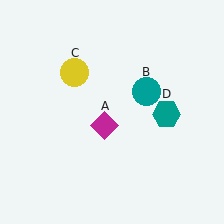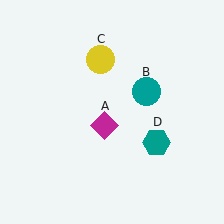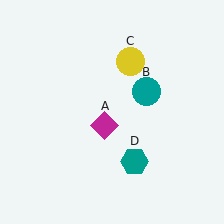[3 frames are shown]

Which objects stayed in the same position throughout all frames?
Magenta diamond (object A) and teal circle (object B) remained stationary.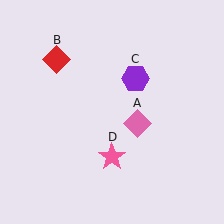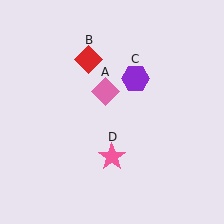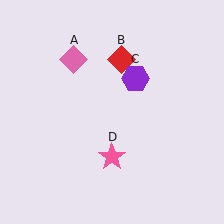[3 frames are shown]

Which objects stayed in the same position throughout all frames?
Purple hexagon (object C) and pink star (object D) remained stationary.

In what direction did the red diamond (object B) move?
The red diamond (object B) moved right.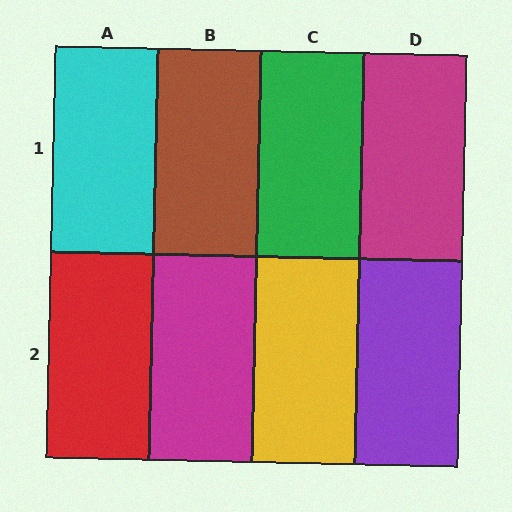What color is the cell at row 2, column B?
Magenta.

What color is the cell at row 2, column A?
Red.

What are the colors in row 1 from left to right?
Cyan, brown, green, magenta.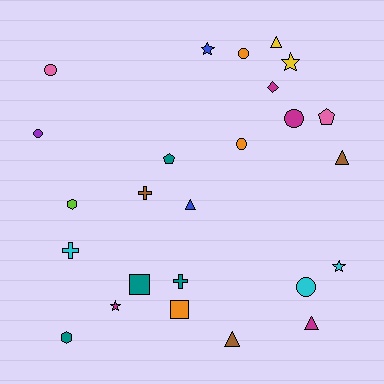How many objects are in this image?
There are 25 objects.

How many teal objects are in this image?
There are 4 teal objects.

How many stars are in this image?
There are 4 stars.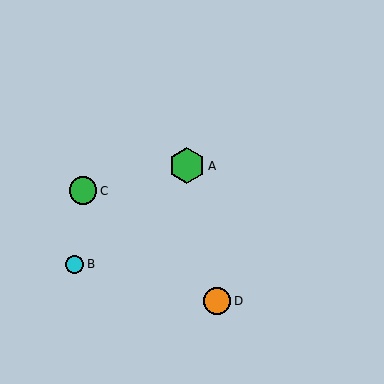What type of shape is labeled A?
Shape A is a green hexagon.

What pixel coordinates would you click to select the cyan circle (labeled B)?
Click at (75, 264) to select the cyan circle B.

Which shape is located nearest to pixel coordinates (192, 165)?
The green hexagon (labeled A) at (187, 166) is nearest to that location.